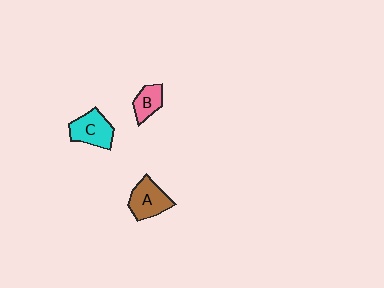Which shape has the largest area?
Shape A (brown).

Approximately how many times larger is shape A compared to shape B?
Approximately 1.5 times.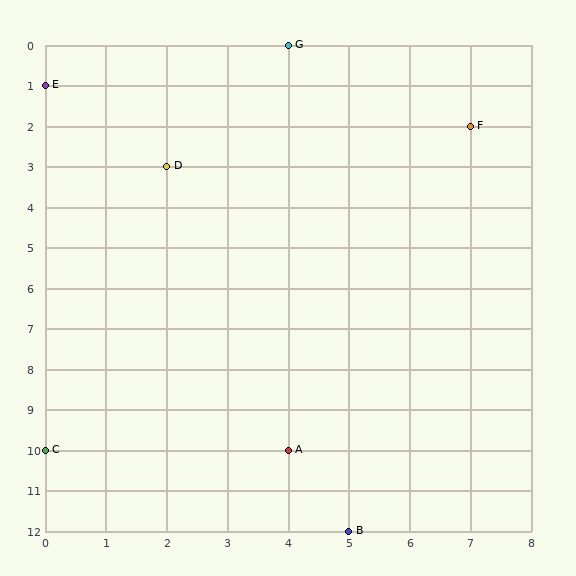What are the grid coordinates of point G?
Point G is at grid coordinates (4, 0).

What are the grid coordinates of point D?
Point D is at grid coordinates (2, 3).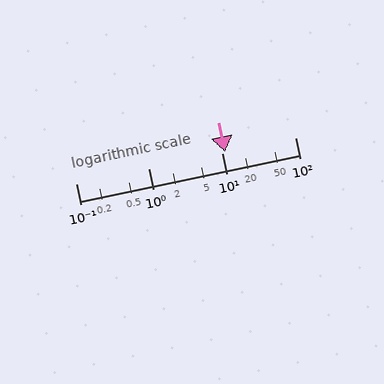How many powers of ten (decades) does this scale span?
The scale spans 3 decades, from 0.1 to 100.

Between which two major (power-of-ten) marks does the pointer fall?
The pointer is between 10 and 100.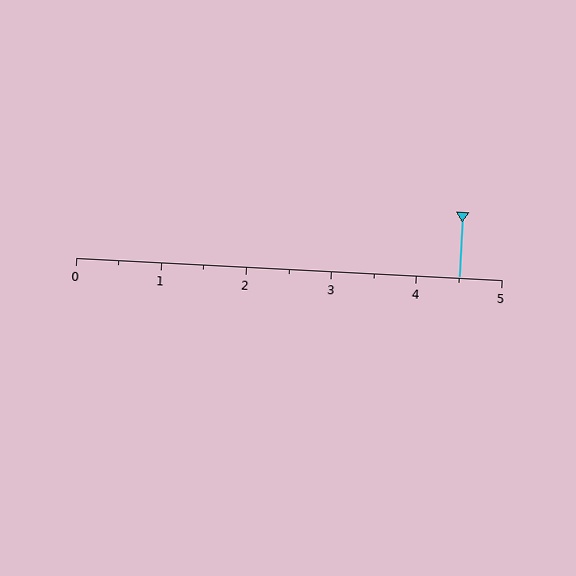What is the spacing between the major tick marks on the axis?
The major ticks are spaced 1 apart.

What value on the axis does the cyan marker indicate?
The marker indicates approximately 4.5.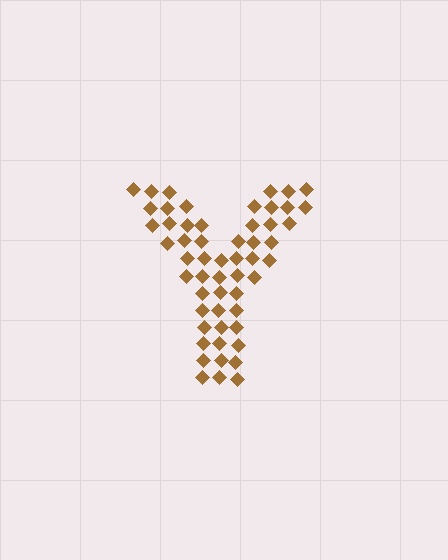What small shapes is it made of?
It is made of small diamonds.